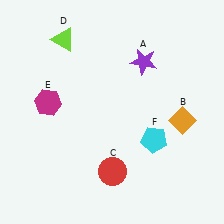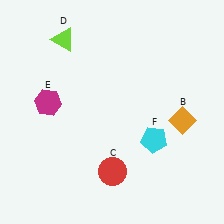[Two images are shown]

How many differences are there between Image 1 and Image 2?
There is 1 difference between the two images.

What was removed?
The purple star (A) was removed in Image 2.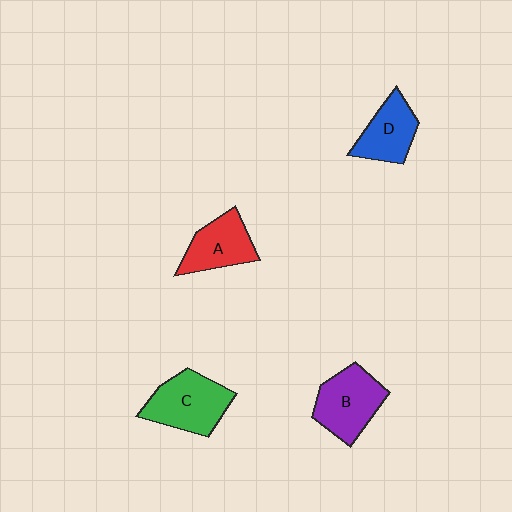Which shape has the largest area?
Shape C (green).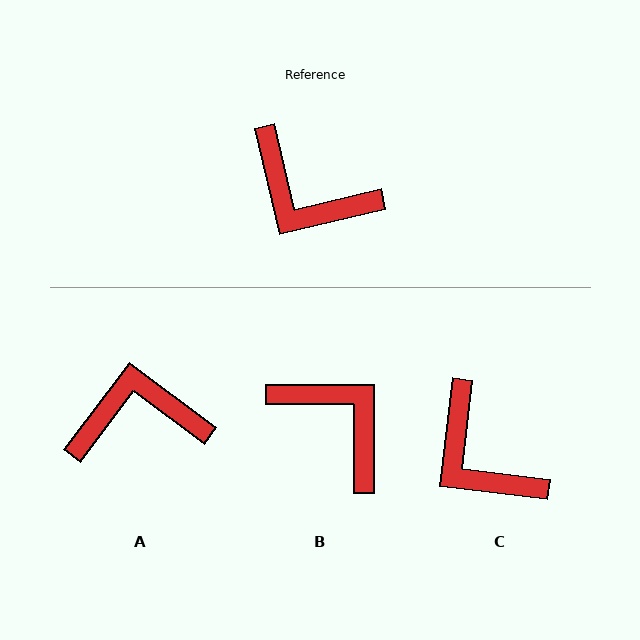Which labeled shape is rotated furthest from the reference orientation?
B, about 166 degrees away.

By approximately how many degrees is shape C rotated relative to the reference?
Approximately 21 degrees clockwise.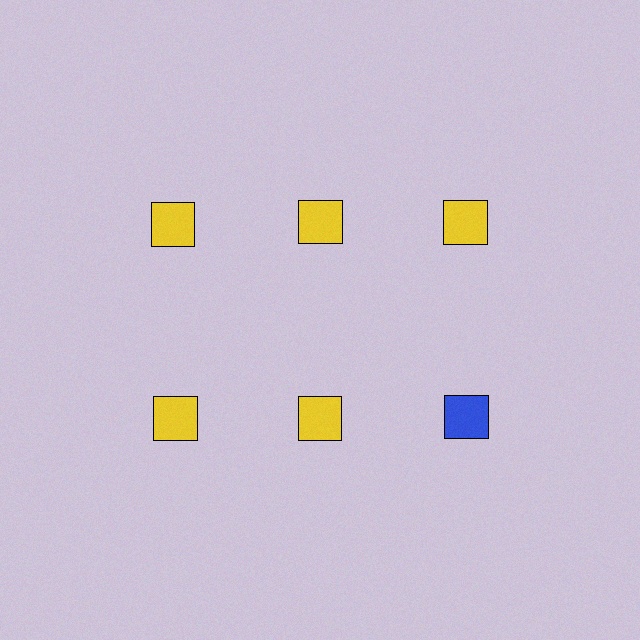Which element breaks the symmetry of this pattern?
The blue square in the second row, center column breaks the symmetry. All other shapes are yellow squares.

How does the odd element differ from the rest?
It has a different color: blue instead of yellow.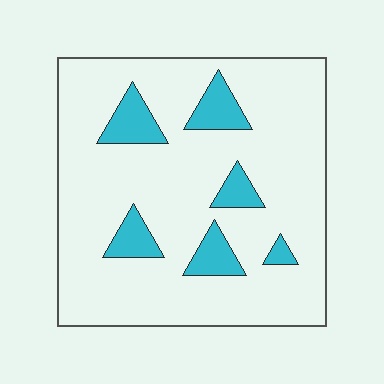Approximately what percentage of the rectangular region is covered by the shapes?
Approximately 15%.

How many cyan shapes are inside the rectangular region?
6.